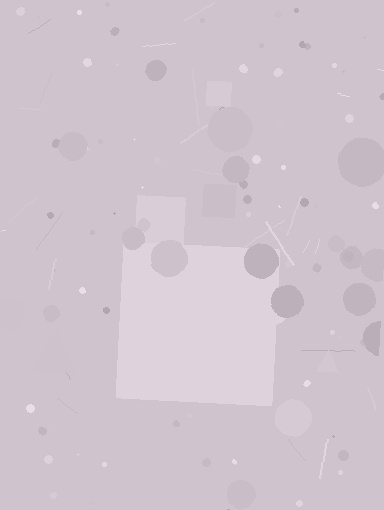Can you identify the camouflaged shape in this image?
The camouflaged shape is a square.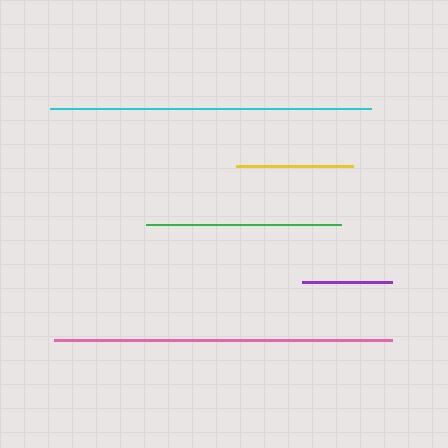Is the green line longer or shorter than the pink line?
The pink line is longer than the green line.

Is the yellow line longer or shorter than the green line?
The green line is longer than the yellow line.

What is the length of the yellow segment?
The yellow segment is approximately 117 pixels long.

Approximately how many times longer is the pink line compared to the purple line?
The pink line is approximately 3.8 times the length of the purple line.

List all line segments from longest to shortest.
From longest to shortest: pink, cyan, green, yellow, purple.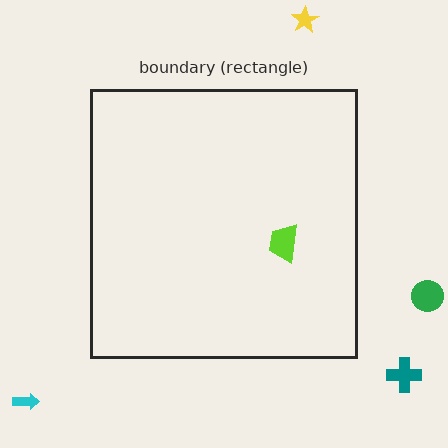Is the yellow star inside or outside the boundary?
Outside.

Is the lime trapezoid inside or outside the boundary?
Inside.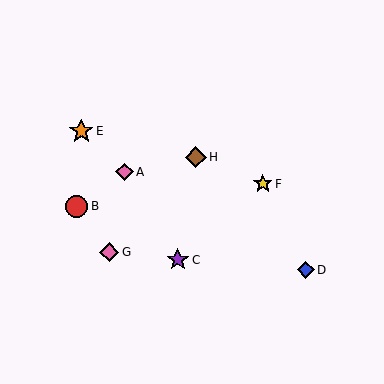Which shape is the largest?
The orange star (labeled E) is the largest.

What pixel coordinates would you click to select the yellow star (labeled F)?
Click at (263, 184) to select the yellow star F.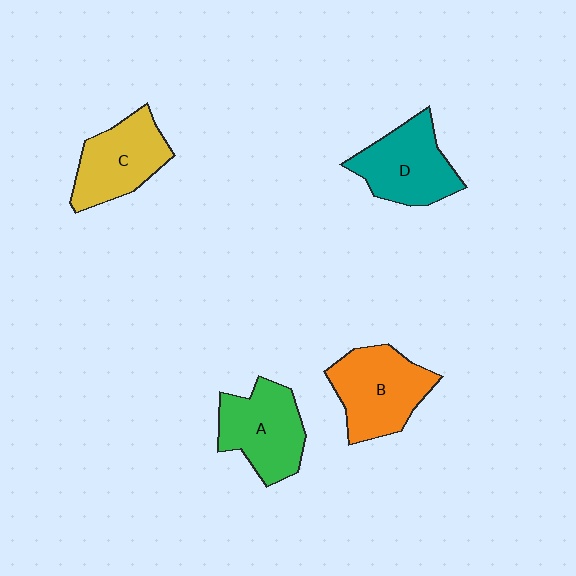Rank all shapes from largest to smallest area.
From largest to smallest: B (orange), D (teal), A (green), C (yellow).